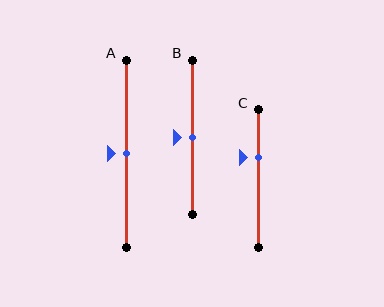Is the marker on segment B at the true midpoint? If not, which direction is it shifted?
Yes, the marker on segment B is at the true midpoint.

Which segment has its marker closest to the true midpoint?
Segment A has its marker closest to the true midpoint.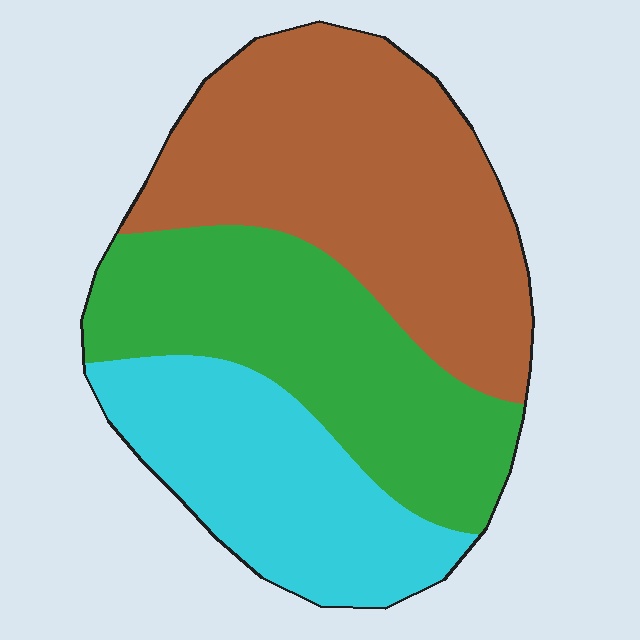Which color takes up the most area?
Brown, at roughly 40%.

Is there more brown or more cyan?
Brown.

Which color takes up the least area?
Cyan, at roughly 25%.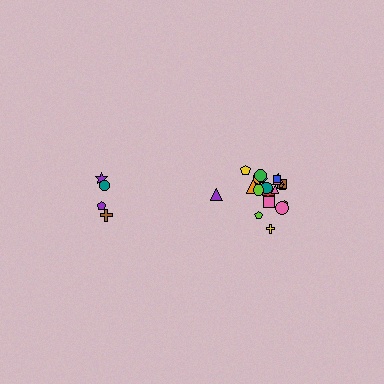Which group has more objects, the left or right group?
The right group.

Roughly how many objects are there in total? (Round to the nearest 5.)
Roughly 25 objects in total.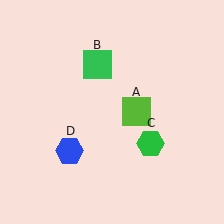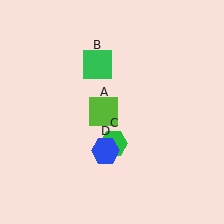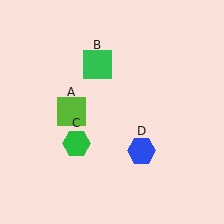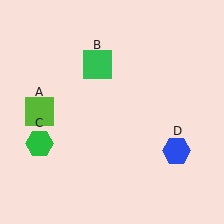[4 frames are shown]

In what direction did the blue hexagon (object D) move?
The blue hexagon (object D) moved right.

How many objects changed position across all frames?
3 objects changed position: lime square (object A), green hexagon (object C), blue hexagon (object D).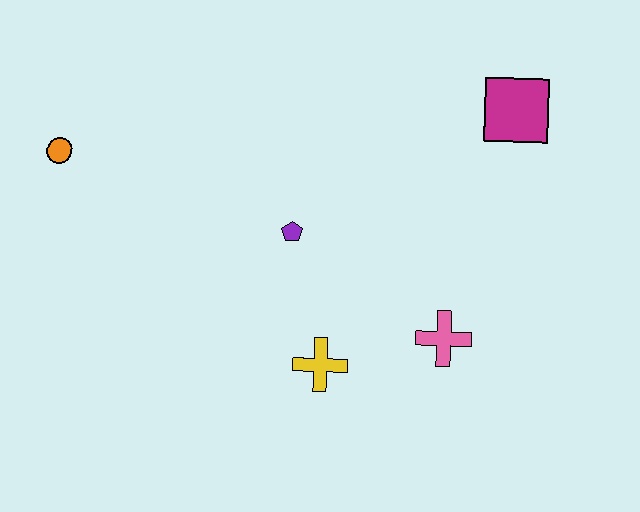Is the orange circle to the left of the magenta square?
Yes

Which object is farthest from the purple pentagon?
The magenta square is farthest from the purple pentagon.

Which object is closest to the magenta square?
The pink cross is closest to the magenta square.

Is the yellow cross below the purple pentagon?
Yes